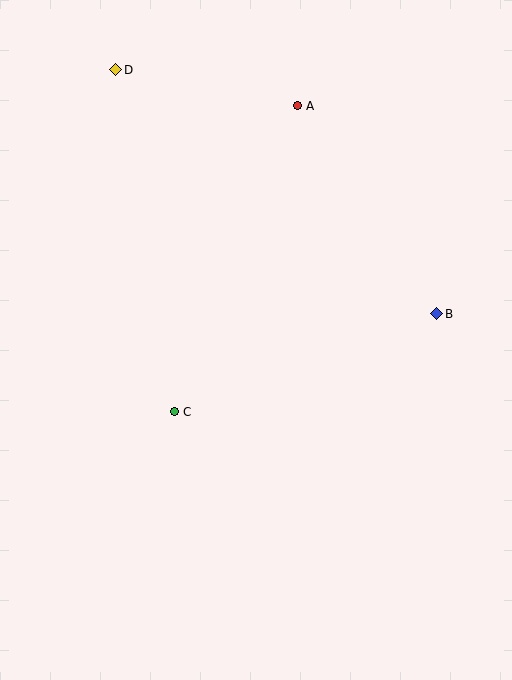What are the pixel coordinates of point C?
Point C is at (175, 412).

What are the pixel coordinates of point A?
Point A is at (298, 106).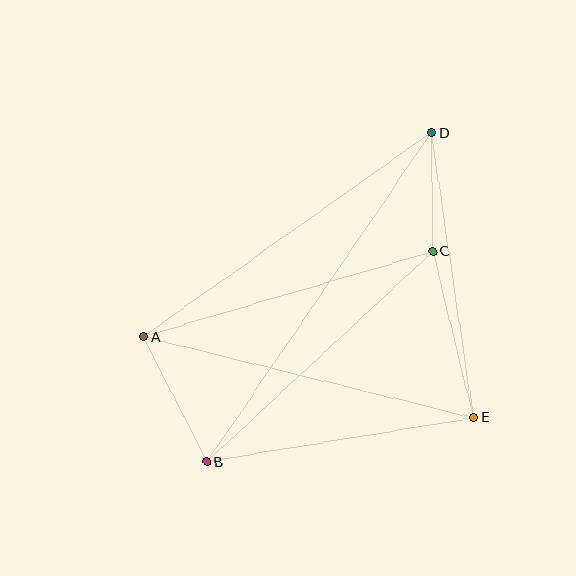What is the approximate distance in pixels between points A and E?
The distance between A and E is approximately 340 pixels.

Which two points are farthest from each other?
Points B and D are farthest from each other.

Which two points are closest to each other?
Points C and D are closest to each other.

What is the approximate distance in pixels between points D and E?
The distance between D and E is approximately 288 pixels.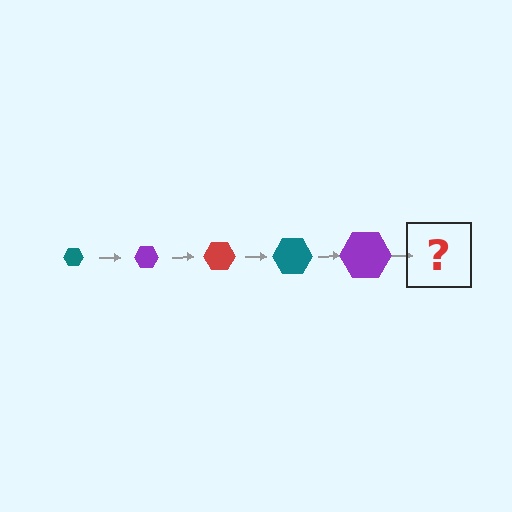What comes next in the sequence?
The next element should be a red hexagon, larger than the previous one.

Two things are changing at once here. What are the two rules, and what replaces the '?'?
The two rules are that the hexagon grows larger each step and the color cycles through teal, purple, and red. The '?' should be a red hexagon, larger than the previous one.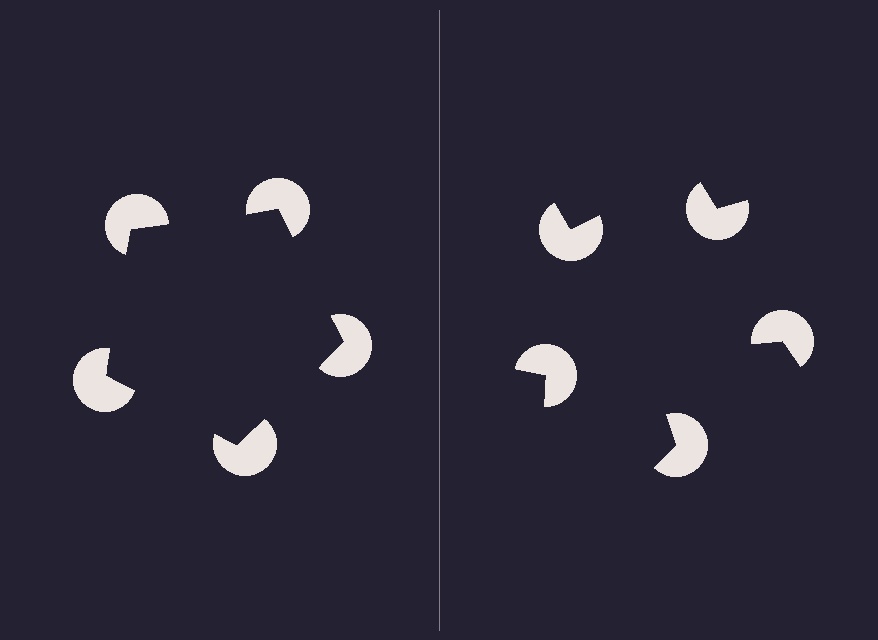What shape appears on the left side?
An illusory pentagon.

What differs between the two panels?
The pac-man discs are positioned identically on both sides; only the wedge orientations differ. On the left they align to a pentagon; on the right they are misaligned.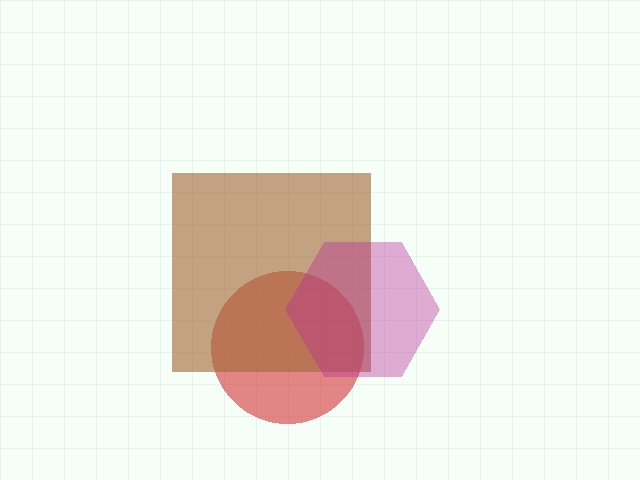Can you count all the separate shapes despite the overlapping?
Yes, there are 3 separate shapes.